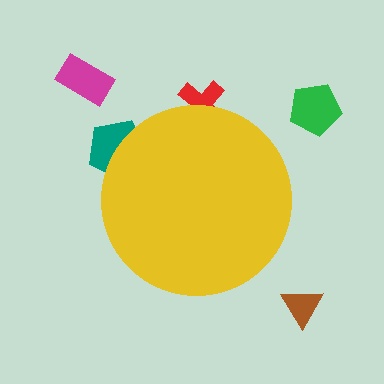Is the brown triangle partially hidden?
No, the brown triangle is fully visible.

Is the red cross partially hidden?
Yes, the red cross is partially hidden behind the yellow circle.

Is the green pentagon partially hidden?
No, the green pentagon is fully visible.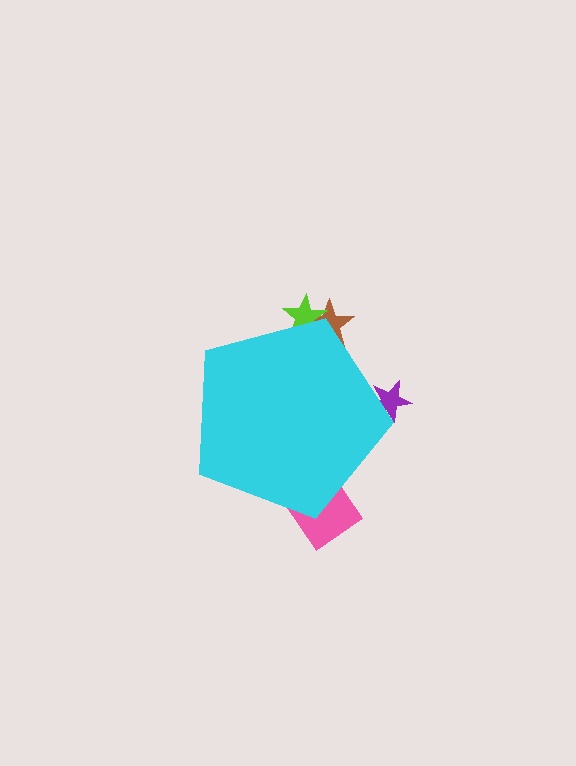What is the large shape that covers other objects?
A cyan pentagon.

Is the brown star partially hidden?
Yes, the brown star is partially hidden behind the cyan pentagon.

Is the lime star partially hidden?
Yes, the lime star is partially hidden behind the cyan pentagon.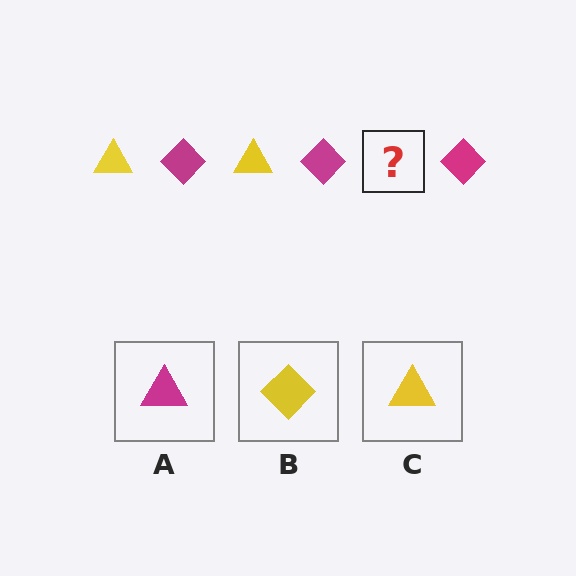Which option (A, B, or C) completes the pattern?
C.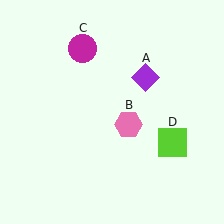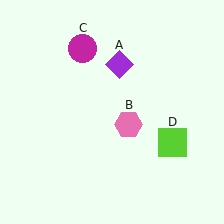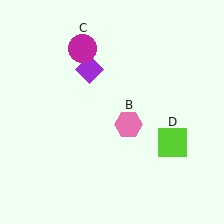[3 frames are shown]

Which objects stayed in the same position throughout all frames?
Pink hexagon (object B) and magenta circle (object C) and lime square (object D) remained stationary.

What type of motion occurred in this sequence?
The purple diamond (object A) rotated counterclockwise around the center of the scene.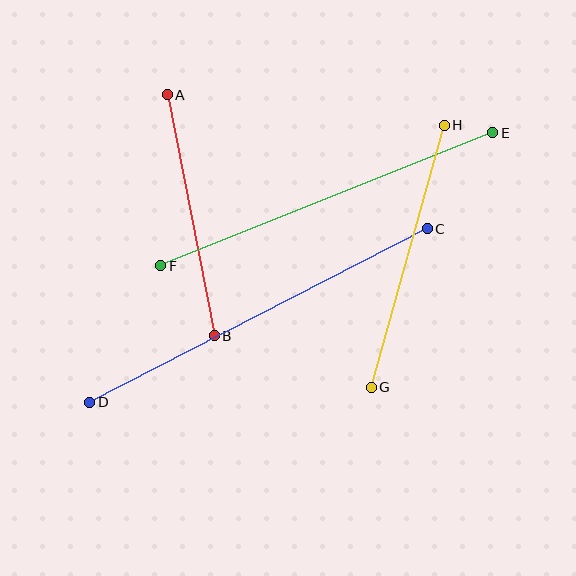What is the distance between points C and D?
The distance is approximately 379 pixels.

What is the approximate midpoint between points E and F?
The midpoint is at approximately (327, 199) pixels.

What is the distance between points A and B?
The distance is approximately 246 pixels.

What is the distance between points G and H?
The distance is approximately 272 pixels.